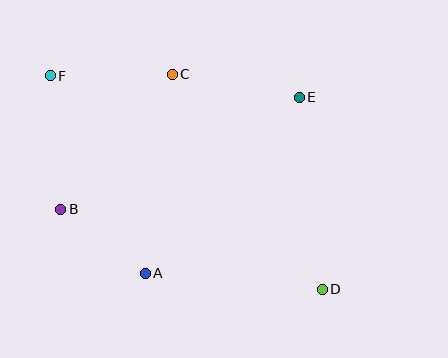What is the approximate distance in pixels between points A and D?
The distance between A and D is approximately 178 pixels.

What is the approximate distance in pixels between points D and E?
The distance between D and E is approximately 193 pixels.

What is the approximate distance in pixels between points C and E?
The distance between C and E is approximately 129 pixels.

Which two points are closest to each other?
Points A and B are closest to each other.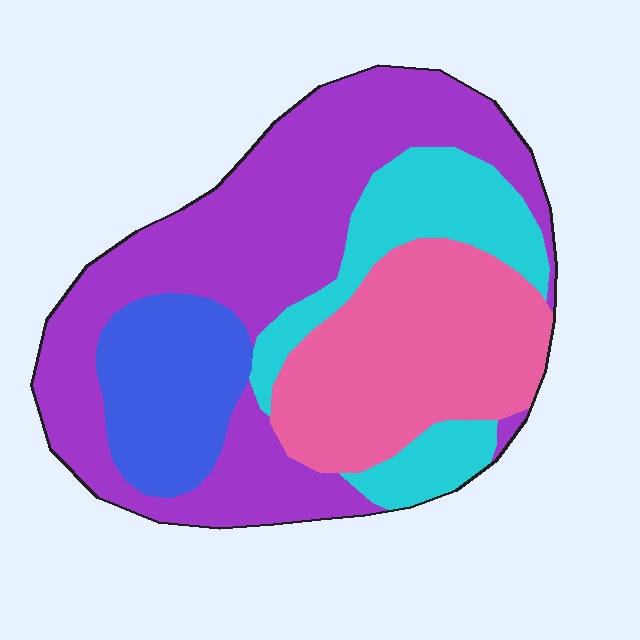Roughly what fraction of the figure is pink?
Pink takes up about one quarter (1/4) of the figure.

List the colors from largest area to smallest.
From largest to smallest: purple, pink, cyan, blue.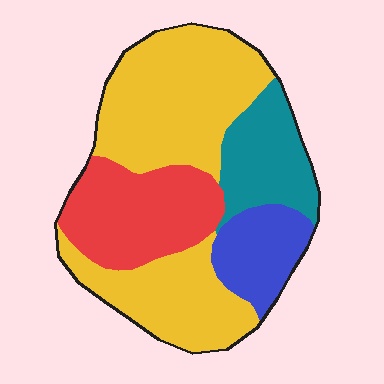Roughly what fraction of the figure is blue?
Blue covers 12% of the figure.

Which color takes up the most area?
Yellow, at roughly 50%.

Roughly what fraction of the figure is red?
Red covers 22% of the figure.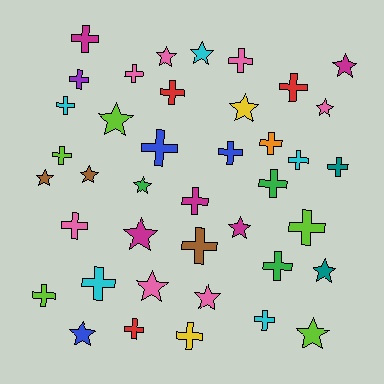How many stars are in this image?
There are 16 stars.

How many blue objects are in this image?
There are 3 blue objects.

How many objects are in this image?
There are 40 objects.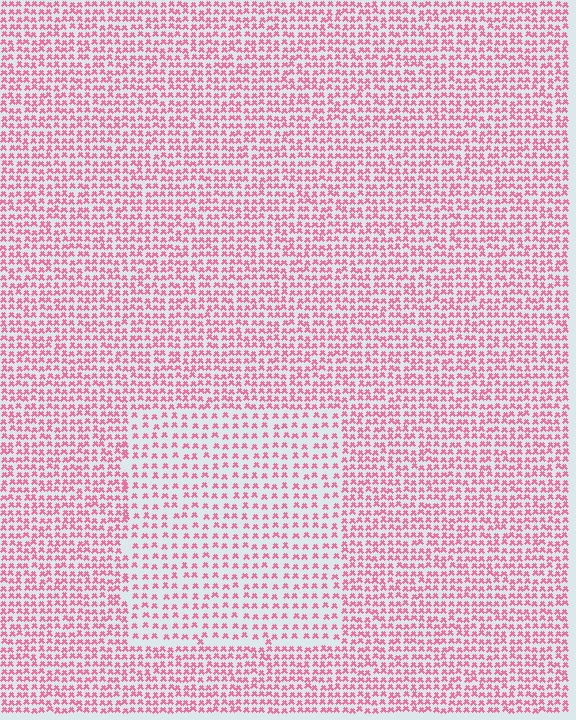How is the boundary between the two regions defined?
The boundary is defined by a change in element density (approximately 1.7x ratio). All elements are the same color, size, and shape.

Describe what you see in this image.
The image contains small pink elements arranged at two different densities. A rectangle-shaped region is visible where the elements are less densely packed than the surrounding area.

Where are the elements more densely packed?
The elements are more densely packed outside the rectangle boundary.